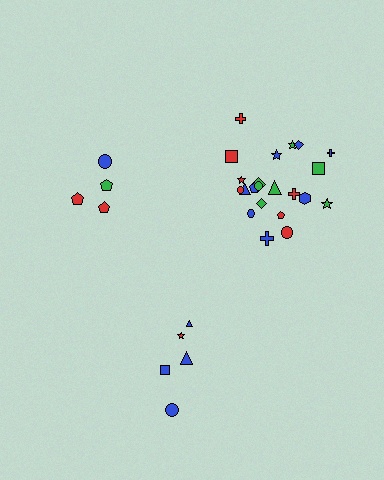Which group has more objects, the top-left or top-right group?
The top-right group.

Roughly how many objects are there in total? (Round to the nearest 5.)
Roughly 30 objects in total.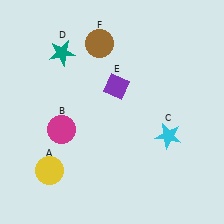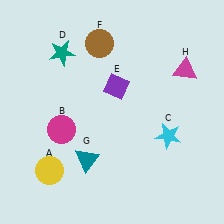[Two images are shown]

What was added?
A teal triangle (G), a magenta triangle (H) were added in Image 2.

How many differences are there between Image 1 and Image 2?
There are 2 differences between the two images.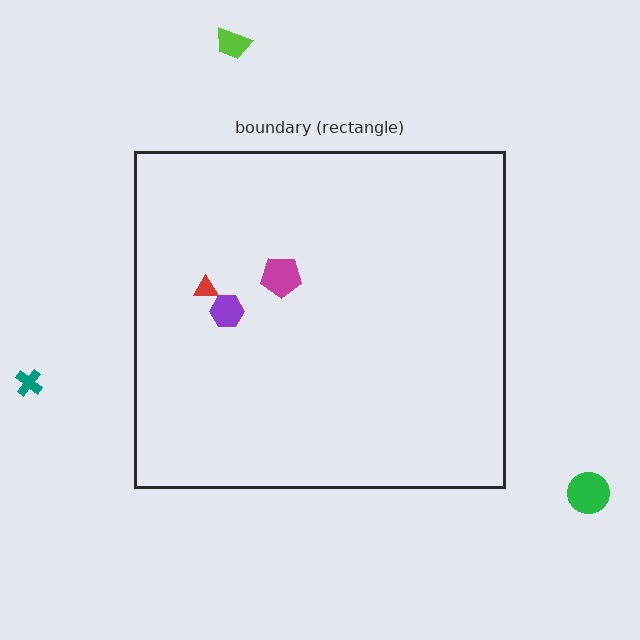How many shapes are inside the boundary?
3 inside, 3 outside.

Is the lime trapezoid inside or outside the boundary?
Outside.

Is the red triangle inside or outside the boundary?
Inside.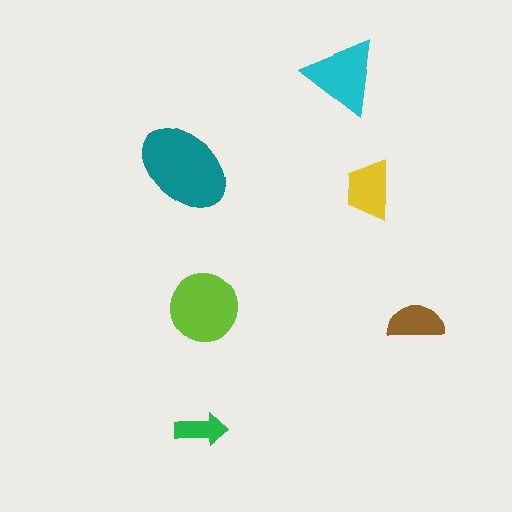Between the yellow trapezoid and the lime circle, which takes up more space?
The lime circle.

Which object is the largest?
The teal ellipse.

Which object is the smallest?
The green arrow.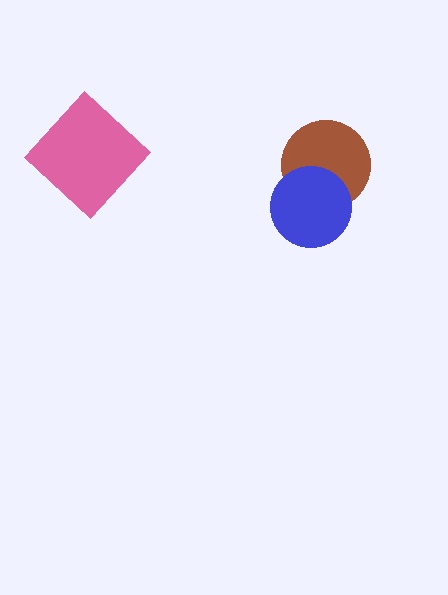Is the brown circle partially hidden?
Yes, it is partially covered by another shape.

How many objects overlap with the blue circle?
1 object overlaps with the blue circle.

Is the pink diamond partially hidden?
No, no other shape covers it.